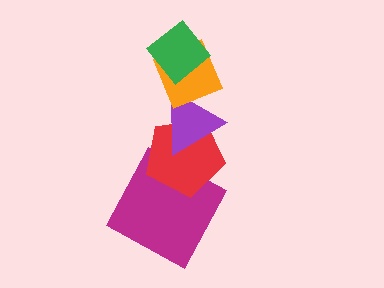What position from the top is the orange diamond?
The orange diamond is 2nd from the top.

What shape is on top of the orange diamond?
The green diamond is on top of the orange diamond.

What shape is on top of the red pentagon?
The purple triangle is on top of the red pentagon.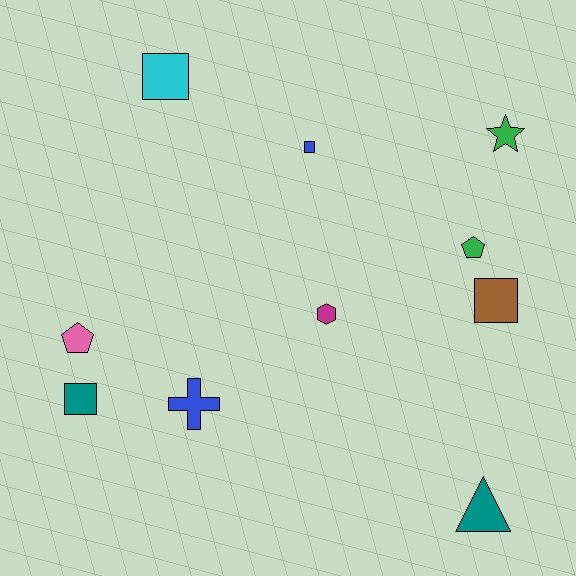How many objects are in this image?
There are 10 objects.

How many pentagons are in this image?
There are 2 pentagons.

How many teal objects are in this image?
There are 2 teal objects.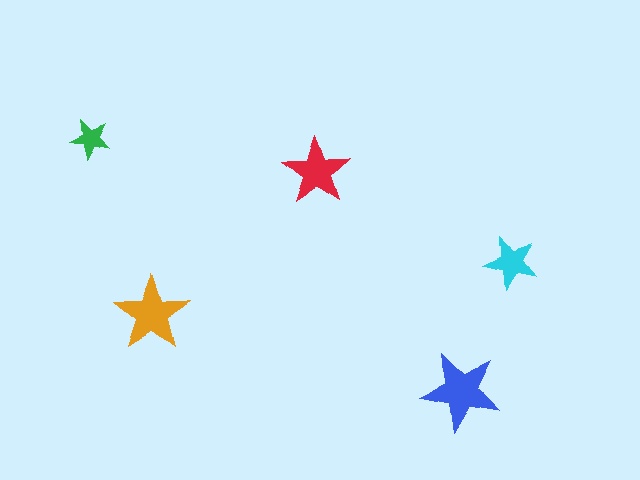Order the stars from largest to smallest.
the blue one, the orange one, the red one, the cyan one, the green one.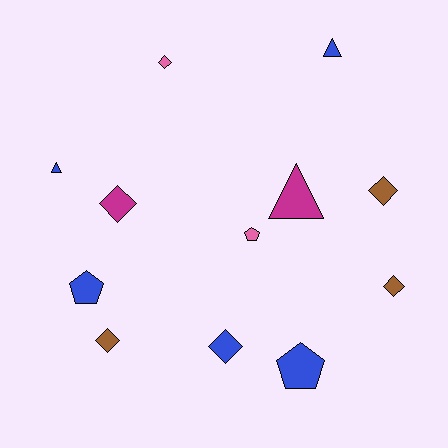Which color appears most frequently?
Blue, with 5 objects.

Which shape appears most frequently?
Diamond, with 6 objects.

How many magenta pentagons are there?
There are no magenta pentagons.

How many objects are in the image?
There are 12 objects.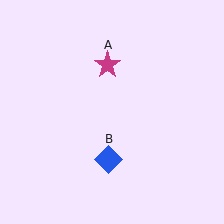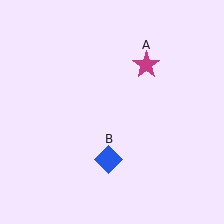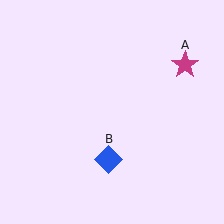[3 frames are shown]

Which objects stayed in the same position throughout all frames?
Blue diamond (object B) remained stationary.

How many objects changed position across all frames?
1 object changed position: magenta star (object A).